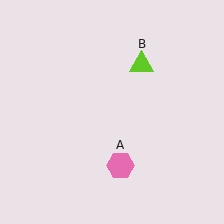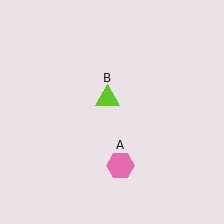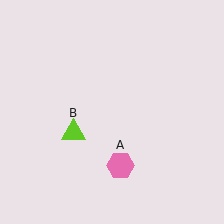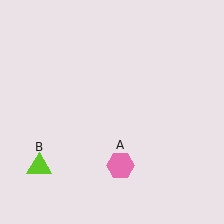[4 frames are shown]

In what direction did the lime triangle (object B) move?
The lime triangle (object B) moved down and to the left.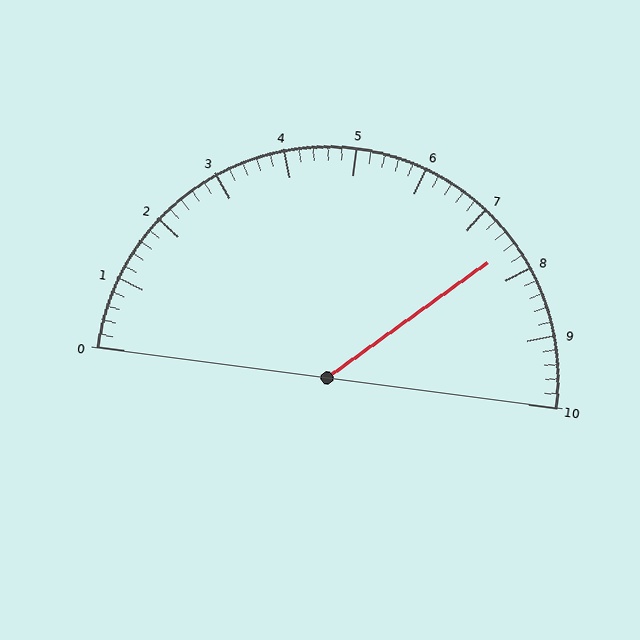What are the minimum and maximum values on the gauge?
The gauge ranges from 0 to 10.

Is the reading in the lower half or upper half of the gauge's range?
The reading is in the upper half of the range (0 to 10).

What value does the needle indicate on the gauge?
The needle indicates approximately 7.6.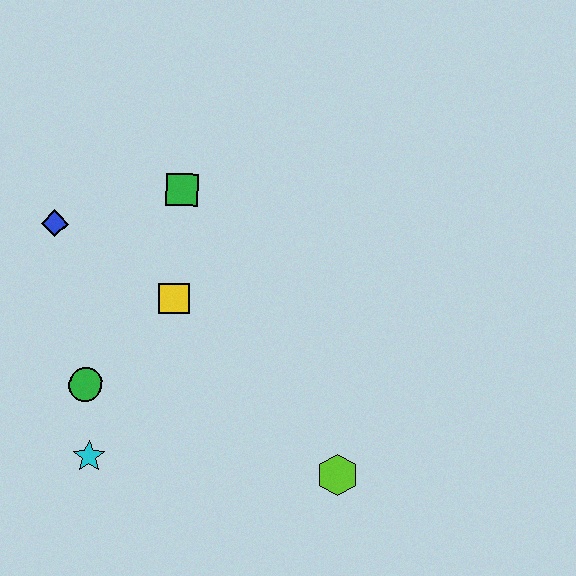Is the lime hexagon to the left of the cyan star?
No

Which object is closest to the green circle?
The cyan star is closest to the green circle.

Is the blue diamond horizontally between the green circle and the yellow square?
No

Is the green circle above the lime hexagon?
Yes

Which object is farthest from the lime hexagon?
The blue diamond is farthest from the lime hexagon.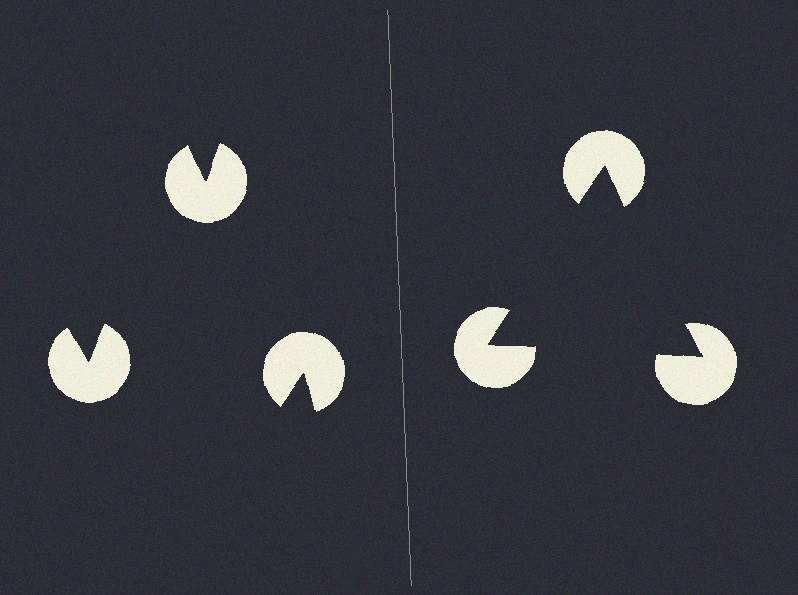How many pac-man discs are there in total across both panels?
6 — 3 on each side.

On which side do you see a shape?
An illusory triangle appears on the right side. On the left side the wedge cuts are rotated, so no coherent shape forms.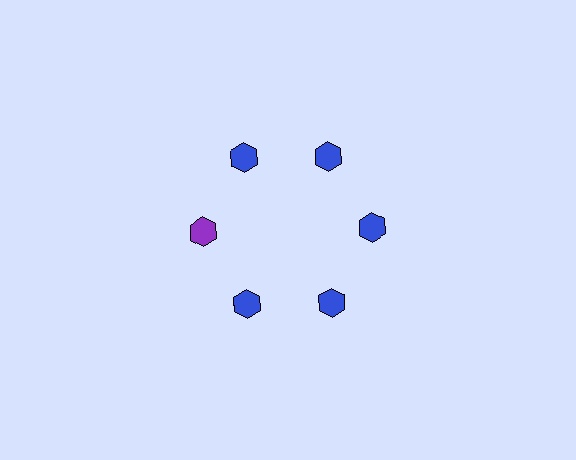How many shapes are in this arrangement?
There are 6 shapes arranged in a ring pattern.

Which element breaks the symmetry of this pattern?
The purple hexagon at roughly the 9 o'clock position breaks the symmetry. All other shapes are blue hexagons.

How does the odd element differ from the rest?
It has a different color: purple instead of blue.